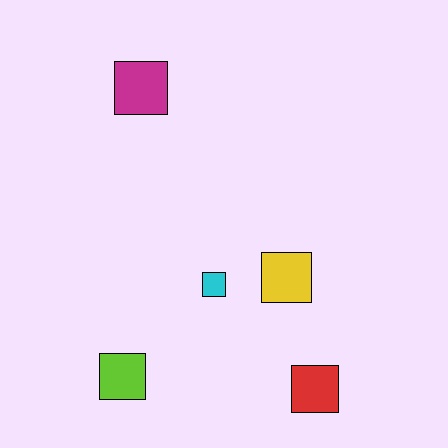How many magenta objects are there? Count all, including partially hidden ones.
There is 1 magenta object.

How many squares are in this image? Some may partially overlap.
There are 5 squares.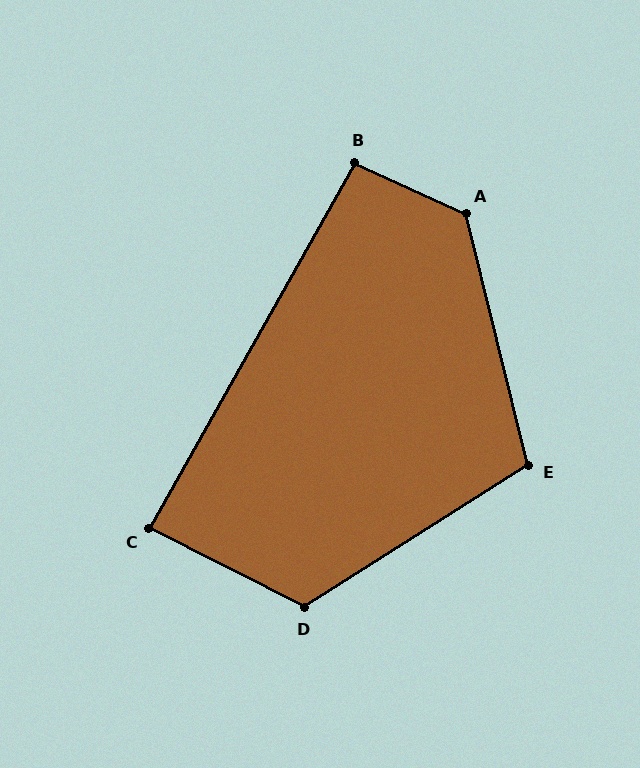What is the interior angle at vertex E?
Approximately 108 degrees (obtuse).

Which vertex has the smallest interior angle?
C, at approximately 88 degrees.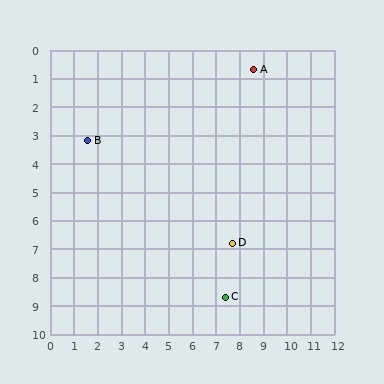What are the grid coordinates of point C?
Point C is at approximately (7.4, 8.7).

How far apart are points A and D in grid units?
Points A and D are about 6.2 grid units apart.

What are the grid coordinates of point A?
Point A is at approximately (8.6, 0.7).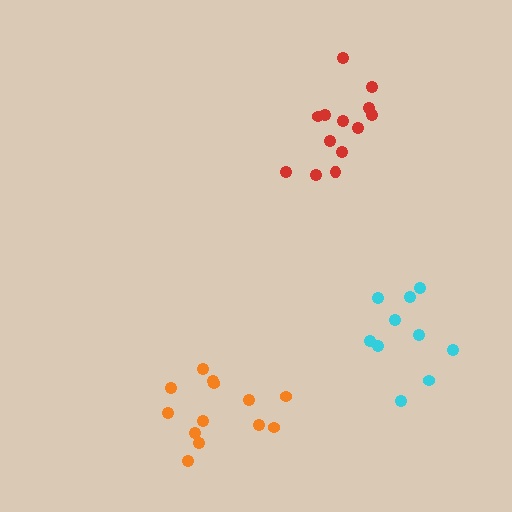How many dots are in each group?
Group 1: 10 dots, Group 2: 13 dots, Group 3: 13 dots (36 total).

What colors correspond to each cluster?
The clusters are colored: cyan, orange, red.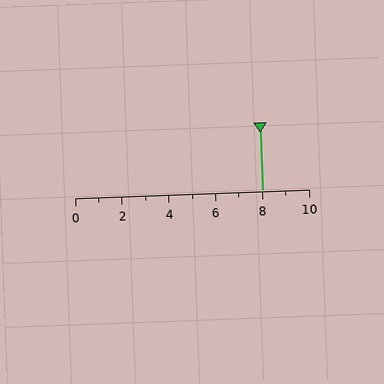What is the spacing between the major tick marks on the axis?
The major ticks are spaced 2 apart.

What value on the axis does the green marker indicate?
The marker indicates approximately 8.